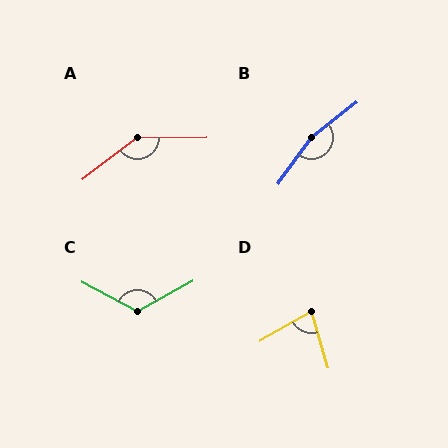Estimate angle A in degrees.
Approximately 143 degrees.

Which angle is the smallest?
D, at approximately 76 degrees.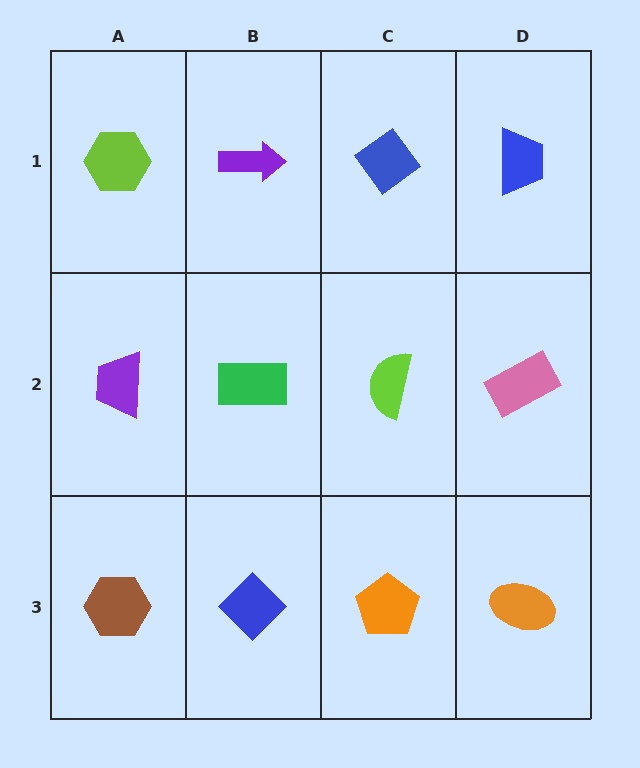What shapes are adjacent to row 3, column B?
A green rectangle (row 2, column B), a brown hexagon (row 3, column A), an orange pentagon (row 3, column C).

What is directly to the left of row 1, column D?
A blue diamond.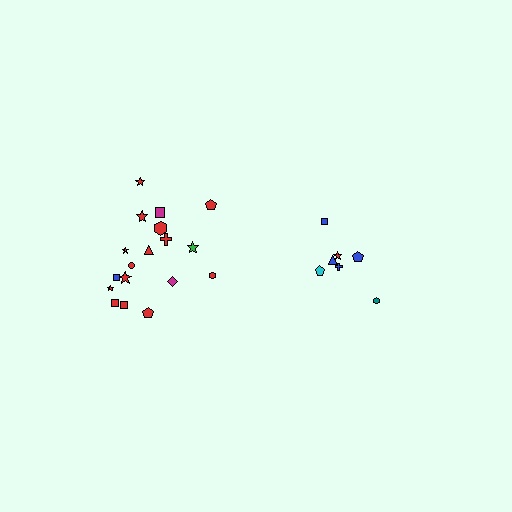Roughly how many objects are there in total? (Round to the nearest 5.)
Roughly 25 objects in total.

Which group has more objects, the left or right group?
The left group.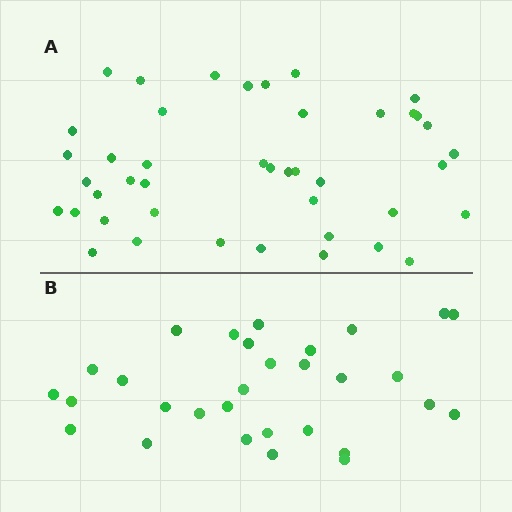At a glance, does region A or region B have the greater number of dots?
Region A (the top region) has more dots.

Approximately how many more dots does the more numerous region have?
Region A has approximately 15 more dots than region B.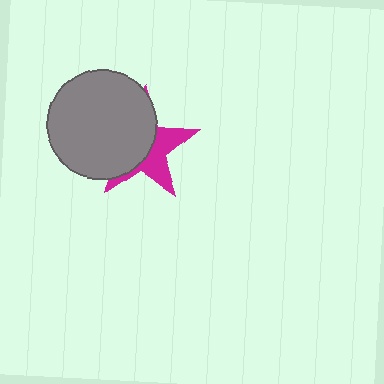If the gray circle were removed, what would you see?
You would see the complete magenta star.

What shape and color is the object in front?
The object in front is a gray circle.